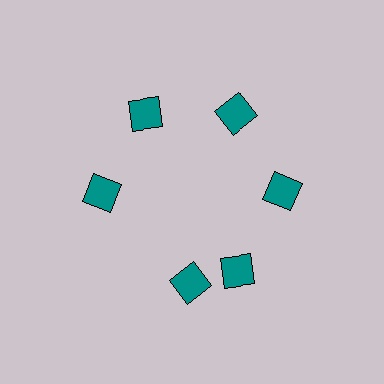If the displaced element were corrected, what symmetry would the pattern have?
It would have 6-fold rotational symmetry — the pattern would map onto itself every 60 degrees.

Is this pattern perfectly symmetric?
No. The 6 teal diamonds are arranged in a ring, but one element near the 7 o'clock position is rotated out of alignment along the ring, breaking the 6-fold rotational symmetry.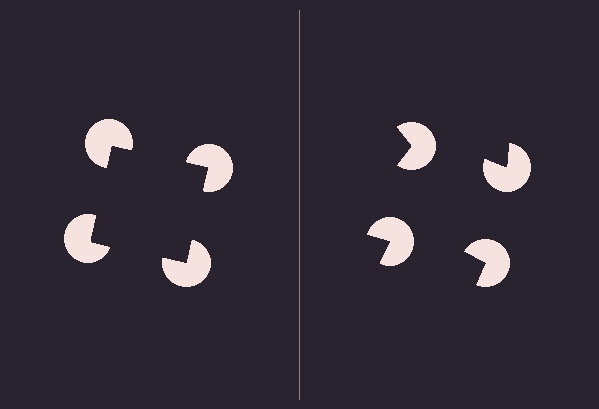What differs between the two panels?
The pac-man discs are positioned identically on both sides; only the wedge orientations differ. On the left they align to a square; on the right they are misaligned.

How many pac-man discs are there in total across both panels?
8 — 4 on each side.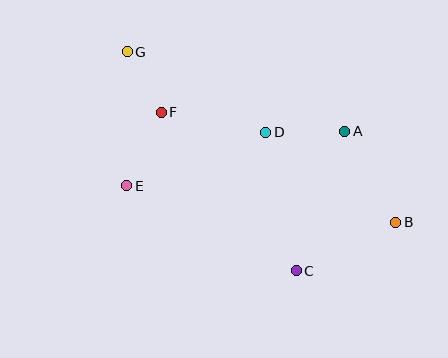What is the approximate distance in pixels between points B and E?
The distance between B and E is approximately 272 pixels.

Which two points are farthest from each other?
Points B and G are farthest from each other.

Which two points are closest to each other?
Points F and G are closest to each other.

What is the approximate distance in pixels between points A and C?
The distance between A and C is approximately 148 pixels.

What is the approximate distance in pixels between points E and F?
The distance between E and F is approximately 81 pixels.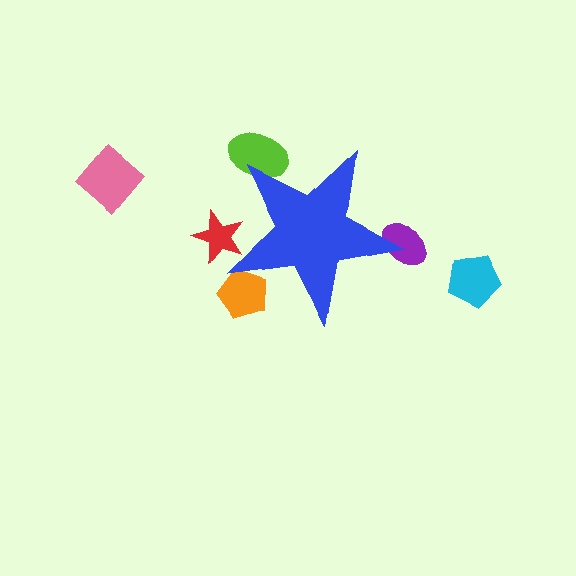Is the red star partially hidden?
Yes, the red star is partially hidden behind the blue star.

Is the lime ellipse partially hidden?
Yes, the lime ellipse is partially hidden behind the blue star.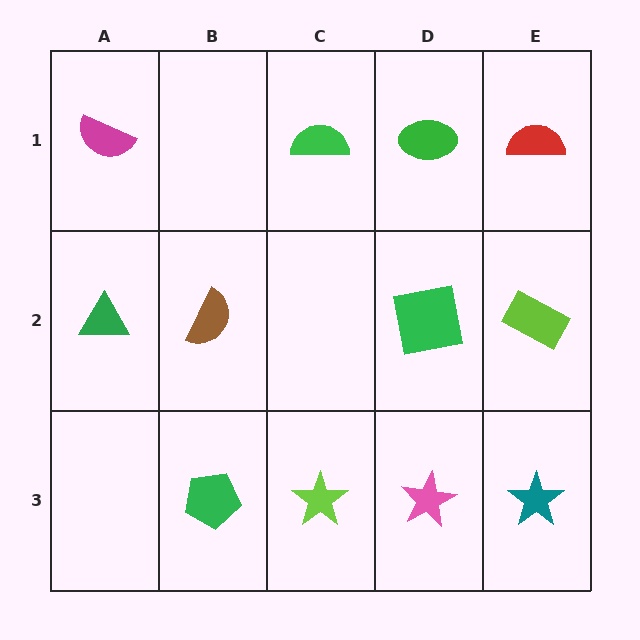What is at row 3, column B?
A green pentagon.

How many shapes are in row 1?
4 shapes.